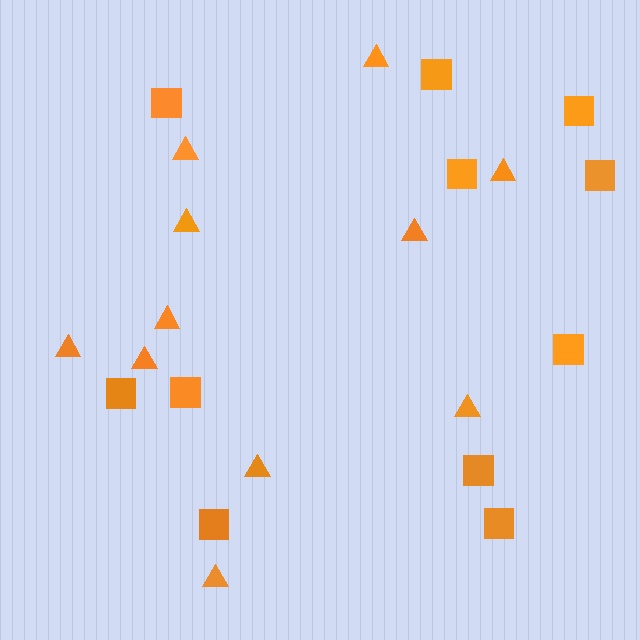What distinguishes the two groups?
There are 2 groups: one group of squares (11) and one group of triangles (11).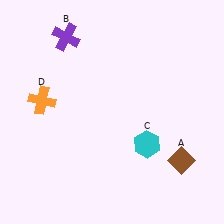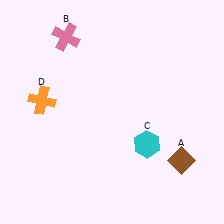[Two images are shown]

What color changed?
The cross (B) changed from purple in Image 1 to pink in Image 2.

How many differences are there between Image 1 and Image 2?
There is 1 difference between the two images.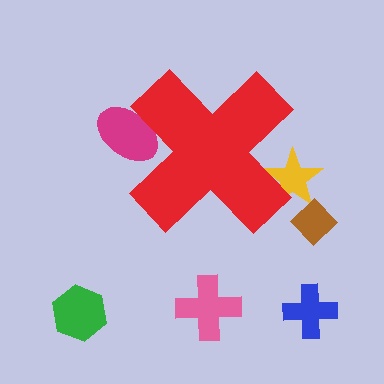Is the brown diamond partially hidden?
No, the brown diamond is fully visible.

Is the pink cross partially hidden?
No, the pink cross is fully visible.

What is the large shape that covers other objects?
A red cross.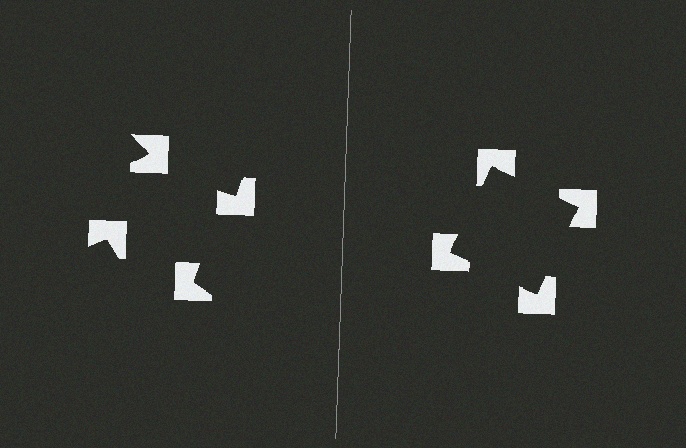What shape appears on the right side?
An illusory square.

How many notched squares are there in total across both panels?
8 — 4 on each side.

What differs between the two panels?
The notched squares are positioned identically on both sides; only the wedge orientations differ. On the right they align to a square; on the left they are misaligned.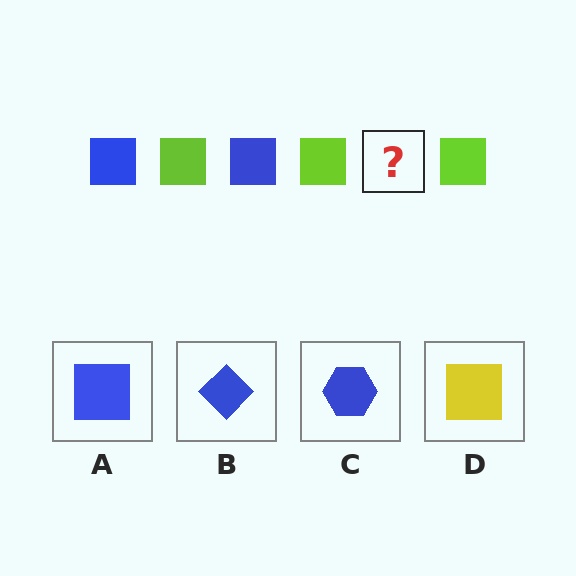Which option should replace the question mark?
Option A.